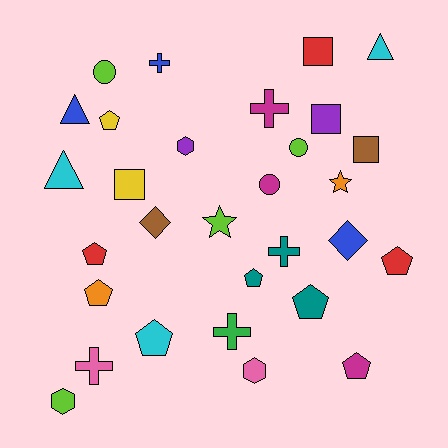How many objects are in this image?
There are 30 objects.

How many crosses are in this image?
There are 5 crosses.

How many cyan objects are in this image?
There are 3 cyan objects.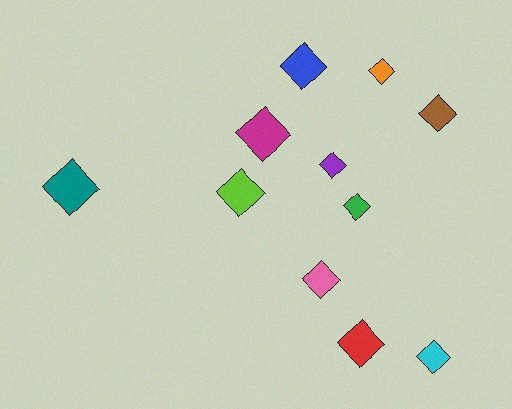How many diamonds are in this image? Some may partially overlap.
There are 11 diamonds.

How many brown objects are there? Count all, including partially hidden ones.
There is 1 brown object.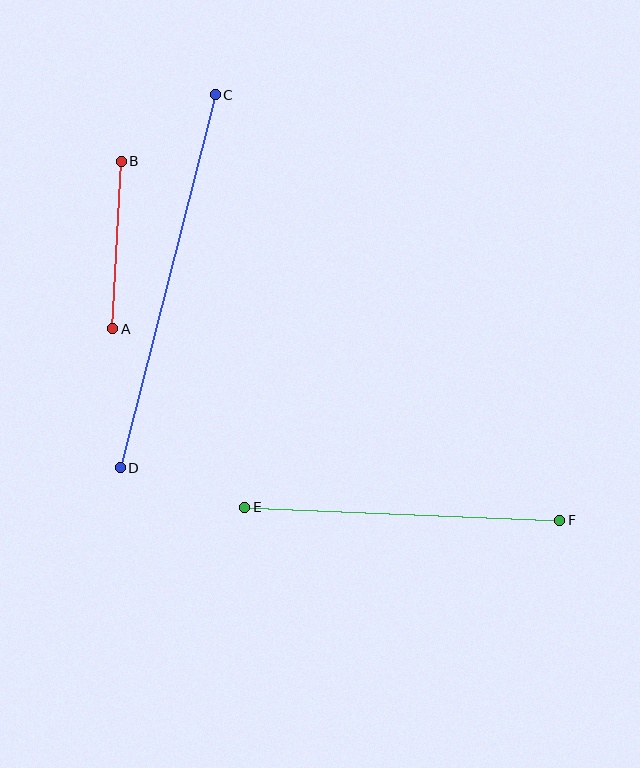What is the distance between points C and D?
The distance is approximately 385 pixels.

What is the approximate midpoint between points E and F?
The midpoint is at approximately (402, 514) pixels.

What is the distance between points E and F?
The distance is approximately 315 pixels.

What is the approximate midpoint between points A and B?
The midpoint is at approximately (117, 245) pixels.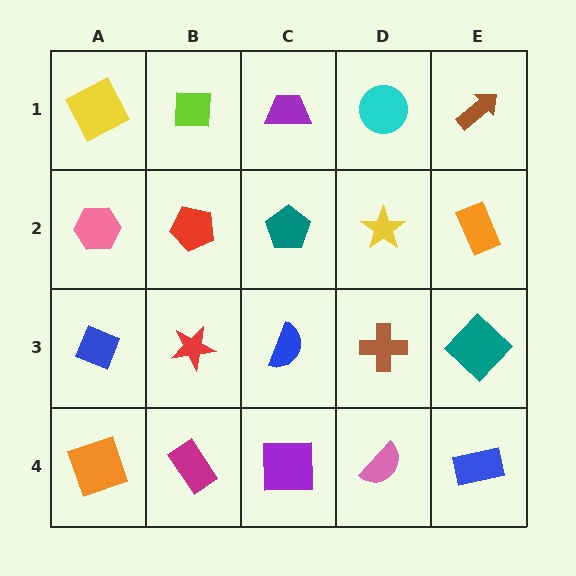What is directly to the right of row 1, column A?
A lime square.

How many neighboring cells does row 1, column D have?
3.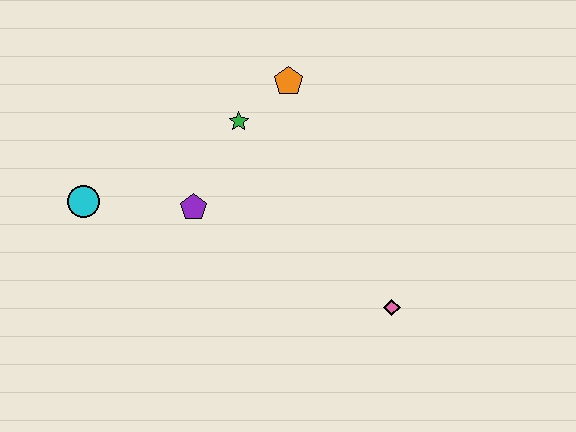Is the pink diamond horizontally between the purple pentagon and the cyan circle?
No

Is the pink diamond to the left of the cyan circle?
No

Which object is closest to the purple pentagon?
The green star is closest to the purple pentagon.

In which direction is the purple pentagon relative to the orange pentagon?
The purple pentagon is below the orange pentagon.